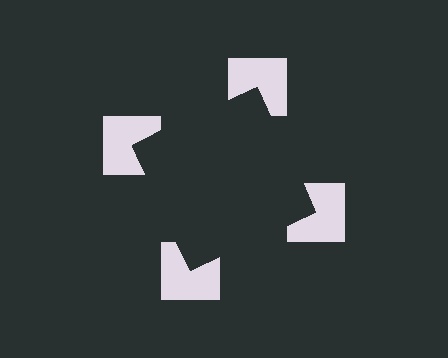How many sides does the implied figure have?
4 sides.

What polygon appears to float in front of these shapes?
An illusory square — its edges are inferred from the aligned wedge cuts in the notched squares, not physically drawn.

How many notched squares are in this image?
There are 4 — one at each vertex of the illusory square.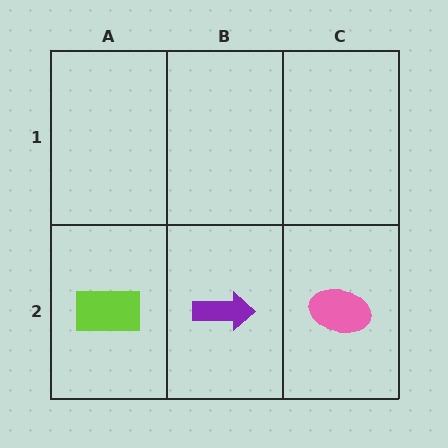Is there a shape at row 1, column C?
No, that cell is empty.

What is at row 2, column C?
A pink ellipse.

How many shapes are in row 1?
0 shapes.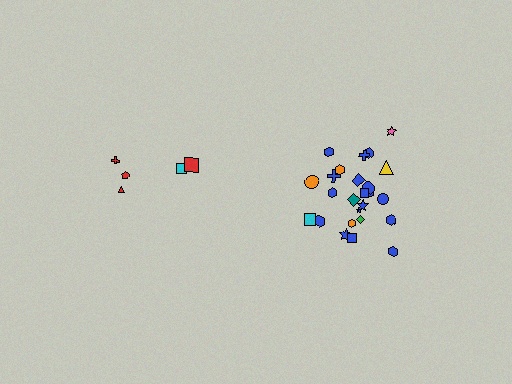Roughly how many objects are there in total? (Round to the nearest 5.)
Roughly 30 objects in total.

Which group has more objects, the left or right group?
The right group.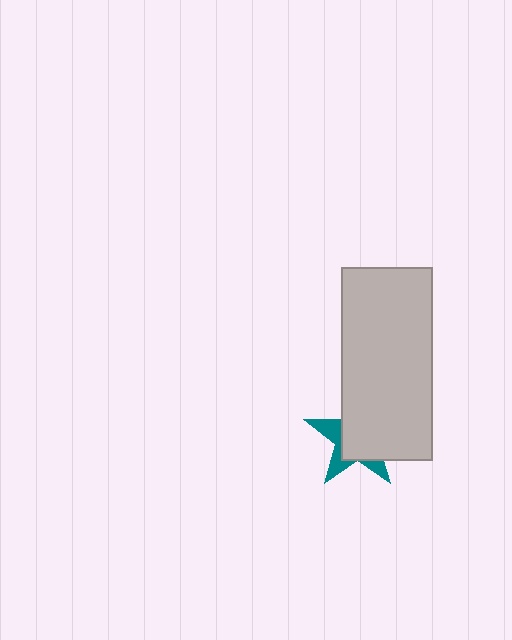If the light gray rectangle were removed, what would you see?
You would see the complete teal star.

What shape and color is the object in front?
The object in front is a light gray rectangle.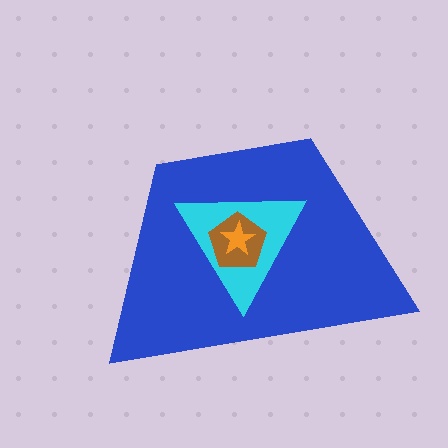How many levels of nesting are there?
4.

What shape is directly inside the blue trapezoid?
The cyan triangle.